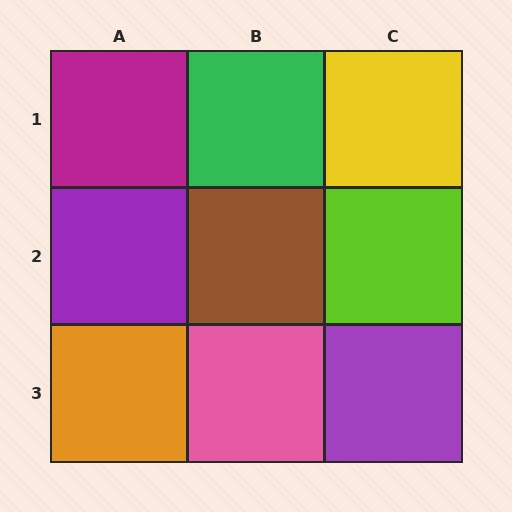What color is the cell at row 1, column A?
Magenta.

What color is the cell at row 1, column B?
Green.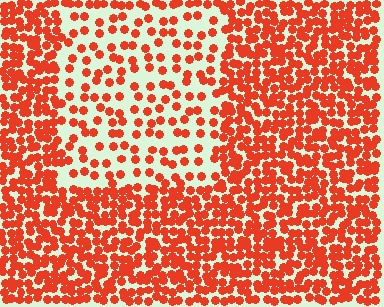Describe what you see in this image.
The image contains small red elements arranged at two different densities. A rectangle-shaped region is visible where the elements are less densely packed than the surrounding area.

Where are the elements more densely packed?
The elements are more densely packed outside the rectangle boundary.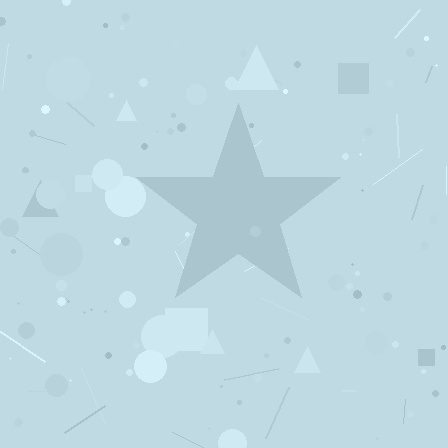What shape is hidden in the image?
A star is hidden in the image.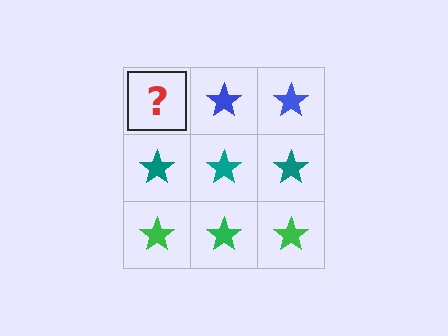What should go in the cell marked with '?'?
The missing cell should contain a blue star.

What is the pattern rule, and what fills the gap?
The rule is that each row has a consistent color. The gap should be filled with a blue star.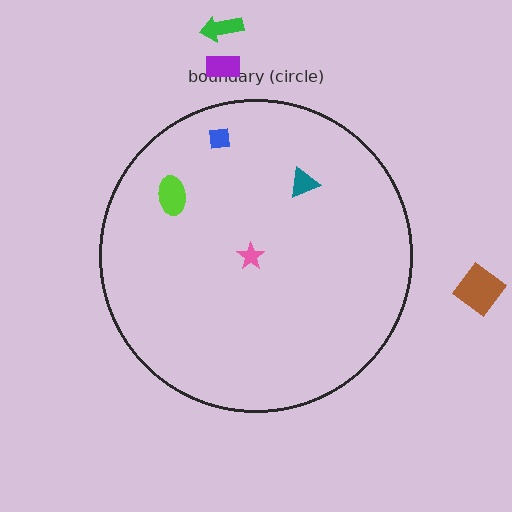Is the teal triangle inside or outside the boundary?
Inside.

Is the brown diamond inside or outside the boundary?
Outside.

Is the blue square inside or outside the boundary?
Inside.